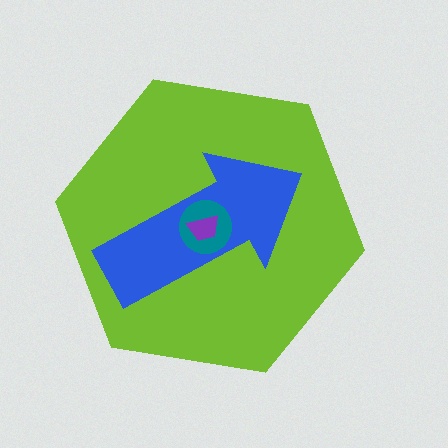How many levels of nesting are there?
4.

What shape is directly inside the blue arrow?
The teal circle.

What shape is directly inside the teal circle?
The purple trapezoid.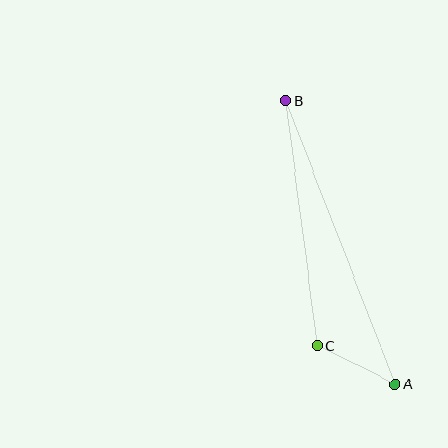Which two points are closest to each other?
Points A and C are closest to each other.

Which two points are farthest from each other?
Points A and B are farthest from each other.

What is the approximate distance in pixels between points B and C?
The distance between B and C is approximately 247 pixels.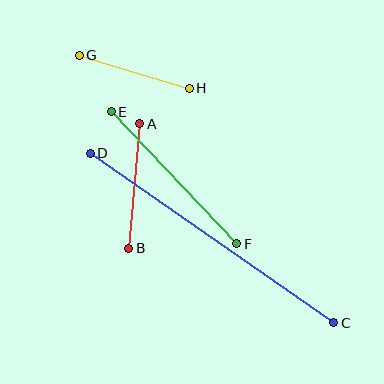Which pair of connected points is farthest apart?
Points C and D are farthest apart.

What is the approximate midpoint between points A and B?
The midpoint is at approximately (134, 186) pixels.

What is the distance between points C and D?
The distance is approximately 297 pixels.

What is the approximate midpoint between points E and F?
The midpoint is at approximately (174, 178) pixels.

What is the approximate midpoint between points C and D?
The midpoint is at approximately (212, 238) pixels.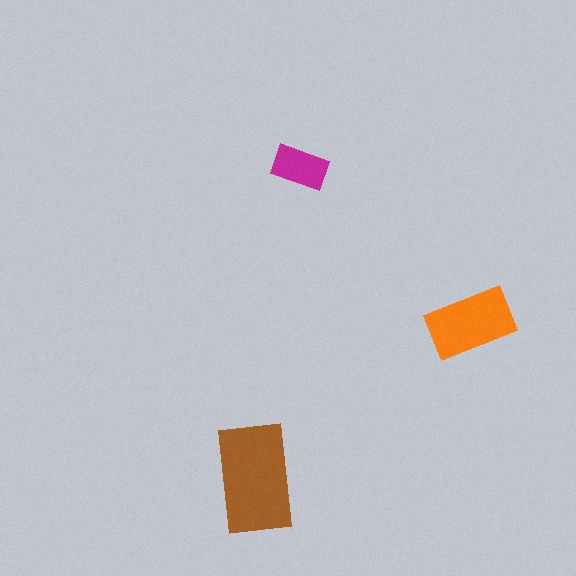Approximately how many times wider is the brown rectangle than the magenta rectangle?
About 2 times wider.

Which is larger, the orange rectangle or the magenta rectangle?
The orange one.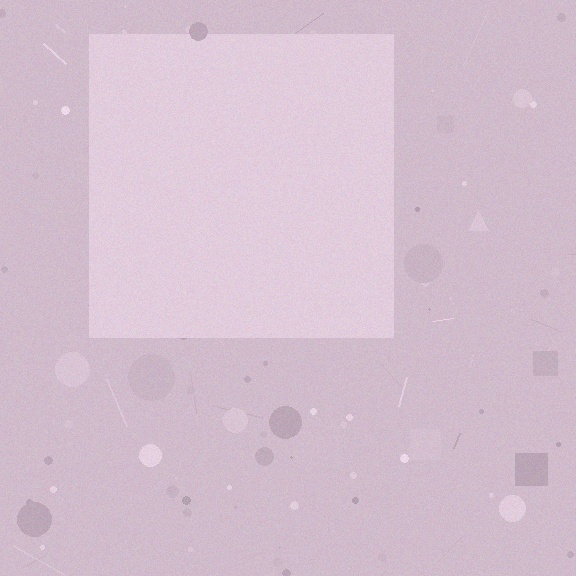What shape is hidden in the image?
A square is hidden in the image.